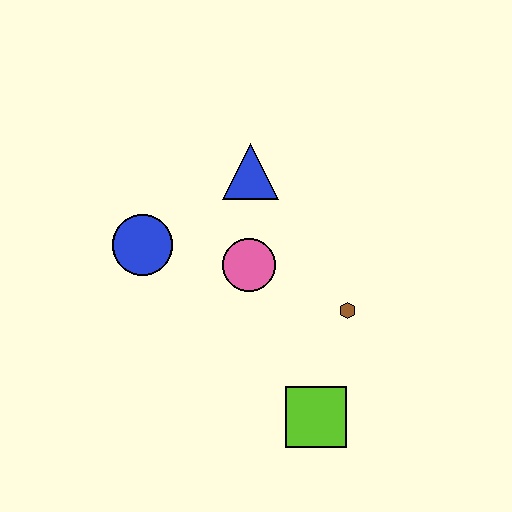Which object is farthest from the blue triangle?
The lime square is farthest from the blue triangle.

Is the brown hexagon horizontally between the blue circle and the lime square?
No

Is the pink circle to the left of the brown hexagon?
Yes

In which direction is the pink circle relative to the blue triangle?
The pink circle is below the blue triangle.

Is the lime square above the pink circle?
No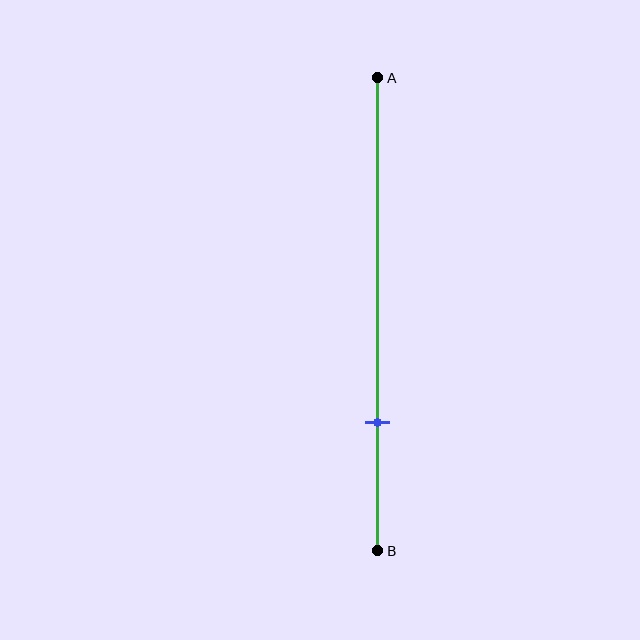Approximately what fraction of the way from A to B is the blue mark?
The blue mark is approximately 75% of the way from A to B.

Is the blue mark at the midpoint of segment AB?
No, the mark is at about 75% from A, not at the 50% midpoint.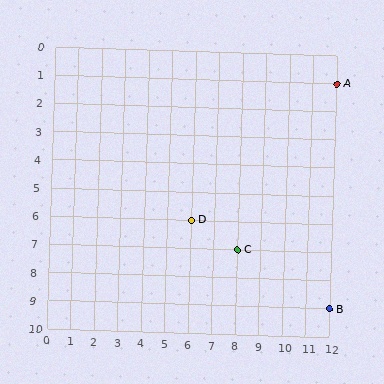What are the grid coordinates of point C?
Point C is at grid coordinates (8, 7).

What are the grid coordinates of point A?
Point A is at grid coordinates (12, 1).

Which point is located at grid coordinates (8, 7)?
Point C is at (8, 7).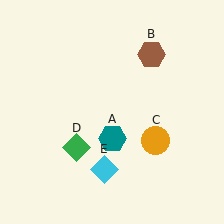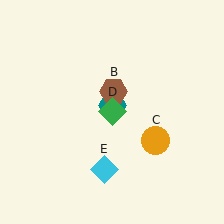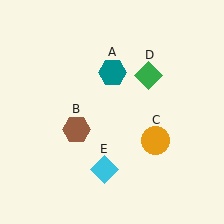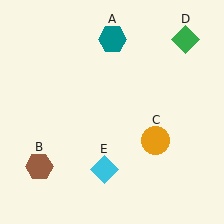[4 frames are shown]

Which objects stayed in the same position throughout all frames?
Orange circle (object C) and cyan diamond (object E) remained stationary.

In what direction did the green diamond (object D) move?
The green diamond (object D) moved up and to the right.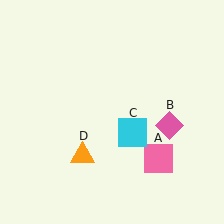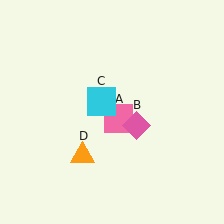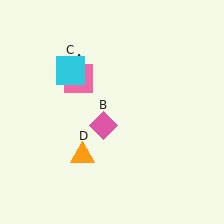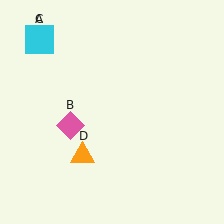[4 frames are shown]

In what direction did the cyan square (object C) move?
The cyan square (object C) moved up and to the left.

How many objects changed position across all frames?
3 objects changed position: pink square (object A), pink diamond (object B), cyan square (object C).